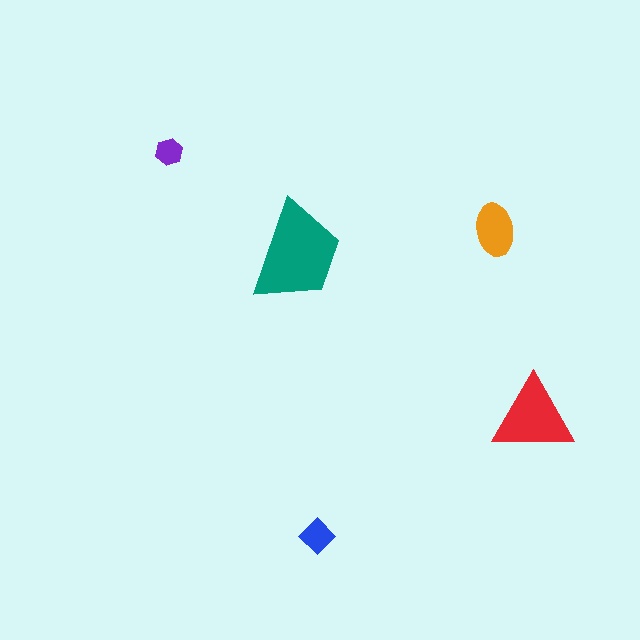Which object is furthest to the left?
The purple hexagon is leftmost.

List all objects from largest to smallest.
The teal trapezoid, the red triangle, the orange ellipse, the blue diamond, the purple hexagon.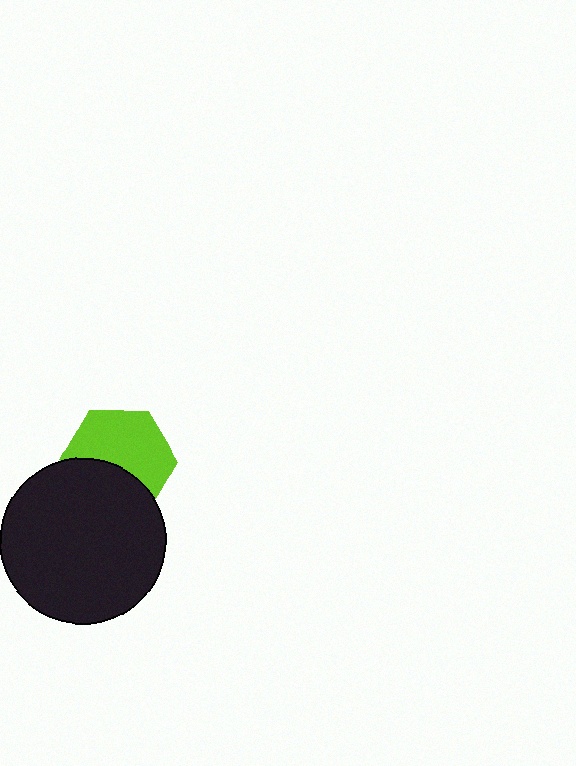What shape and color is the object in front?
The object in front is a black circle.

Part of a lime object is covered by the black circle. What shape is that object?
It is a hexagon.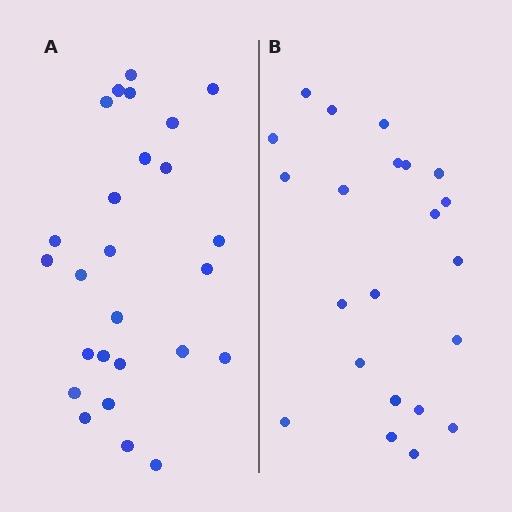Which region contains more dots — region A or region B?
Region A (the left region) has more dots.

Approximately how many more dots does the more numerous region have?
Region A has about 4 more dots than region B.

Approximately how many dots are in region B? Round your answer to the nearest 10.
About 20 dots. (The exact count is 22, which rounds to 20.)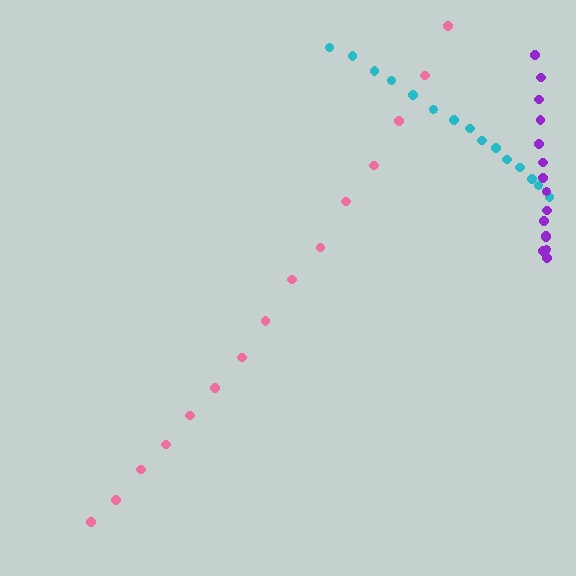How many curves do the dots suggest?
There are 3 distinct paths.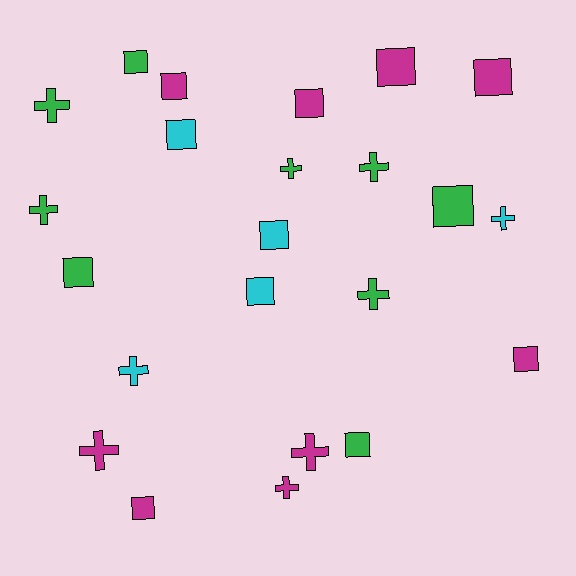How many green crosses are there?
There are 5 green crosses.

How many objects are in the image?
There are 23 objects.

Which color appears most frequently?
Magenta, with 9 objects.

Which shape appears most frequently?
Square, with 13 objects.